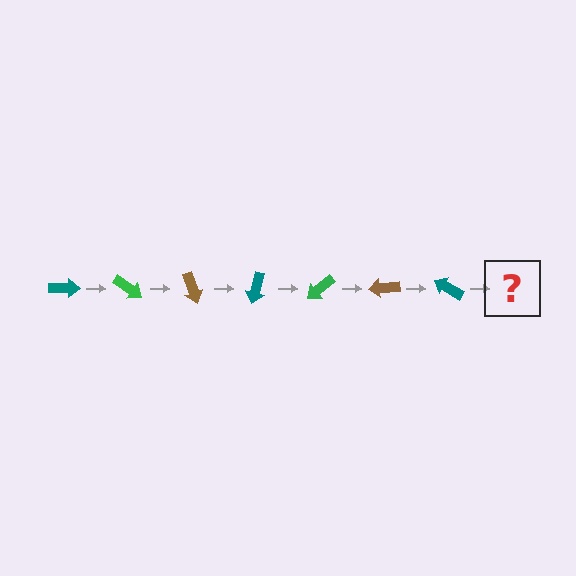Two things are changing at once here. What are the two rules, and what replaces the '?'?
The two rules are that it rotates 35 degrees each step and the color cycles through teal, green, and brown. The '?' should be a green arrow, rotated 245 degrees from the start.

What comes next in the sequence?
The next element should be a green arrow, rotated 245 degrees from the start.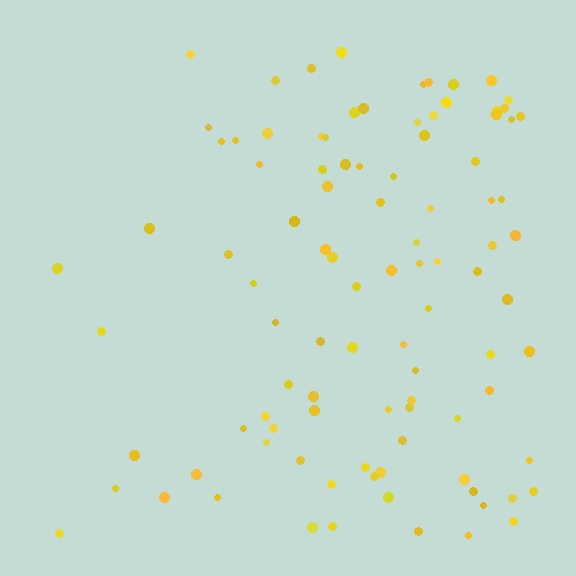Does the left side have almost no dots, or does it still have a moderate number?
Still a moderate number, just noticeably fewer than the right.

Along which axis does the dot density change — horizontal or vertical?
Horizontal.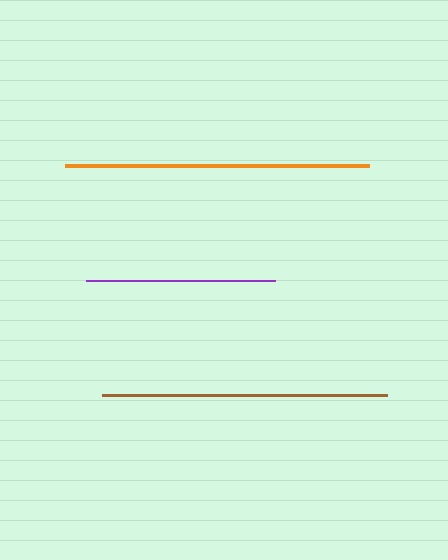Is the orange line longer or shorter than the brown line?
The orange line is longer than the brown line.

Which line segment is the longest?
The orange line is the longest at approximately 304 pixels.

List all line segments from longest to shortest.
From longest to shortest: orange, brown, purple.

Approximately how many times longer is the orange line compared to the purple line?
The orange line is approximately 1.6 times the length of the purple line.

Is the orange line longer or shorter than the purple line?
The orange line is longer than the purple line.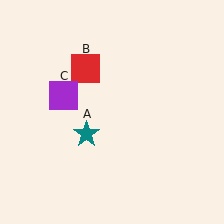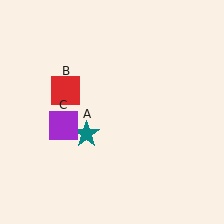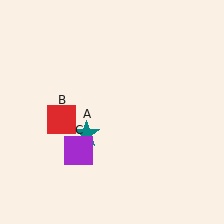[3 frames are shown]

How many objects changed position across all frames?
2 objects changed position: red square (object B), purple square (object C).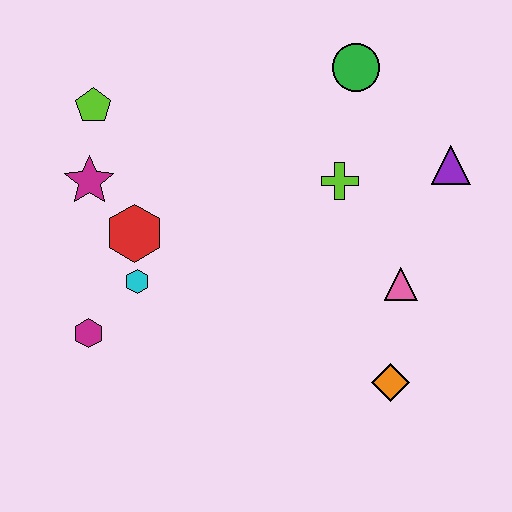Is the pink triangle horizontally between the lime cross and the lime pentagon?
No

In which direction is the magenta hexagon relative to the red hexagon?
The magenta hexagon is below the red hexagon.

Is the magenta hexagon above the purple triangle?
No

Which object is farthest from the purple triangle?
The magenta hexagon is farthest from the purple triangle.